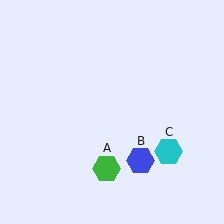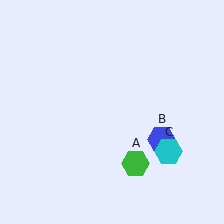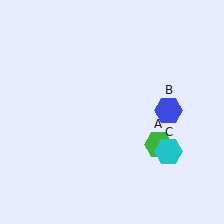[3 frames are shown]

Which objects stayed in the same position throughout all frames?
Cyan hexagon (object C) remained stationary.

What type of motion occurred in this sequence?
The green hexagon (object A), blue hexagon (object B) rotated counterclockwise around the center of the scene.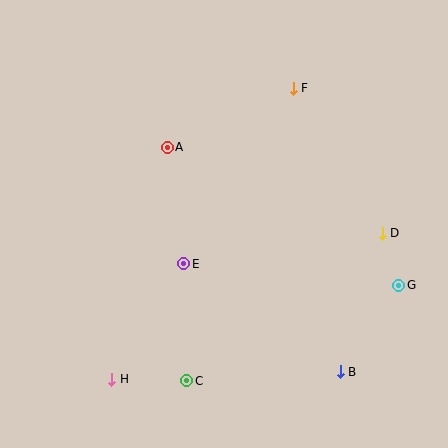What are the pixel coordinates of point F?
Point F is at (293, 88).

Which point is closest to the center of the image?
Point E at (184, 264) is closest to the center.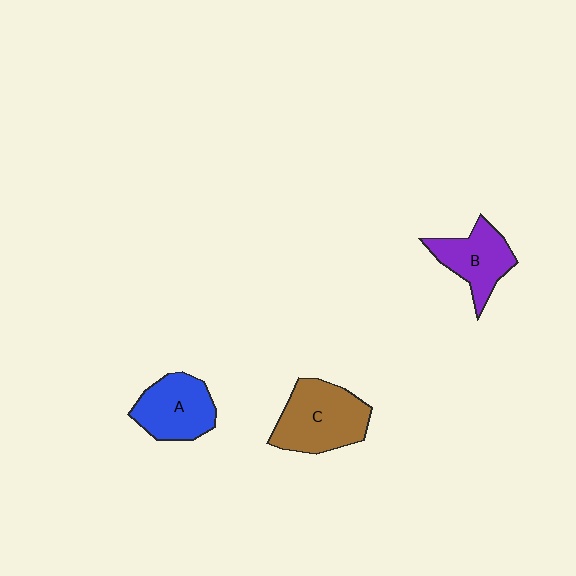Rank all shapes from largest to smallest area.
From largest to smallest: C (brown), A (blue), B (purple).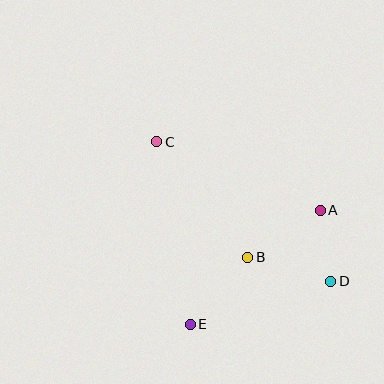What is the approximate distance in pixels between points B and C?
The distance between B and C is approximately 146 pixels.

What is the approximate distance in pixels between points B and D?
The distance between B and D is approximately 87 pixels.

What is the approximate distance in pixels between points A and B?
The distance between A and B is approximately 87 pixels.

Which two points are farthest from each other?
Points C and D are farthest from each other.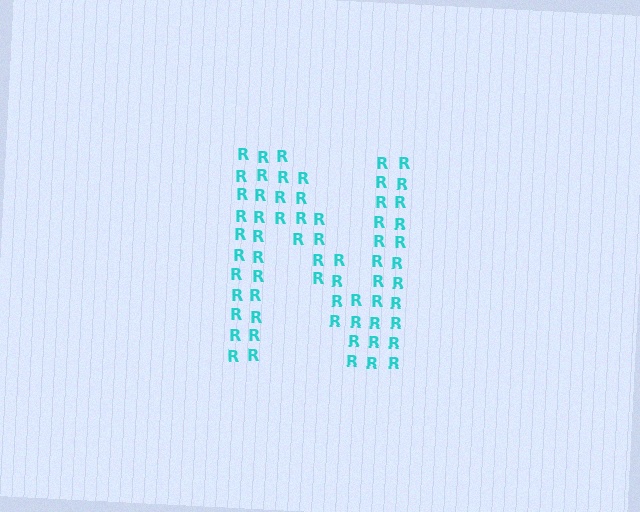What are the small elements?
The small elements are letter R's.